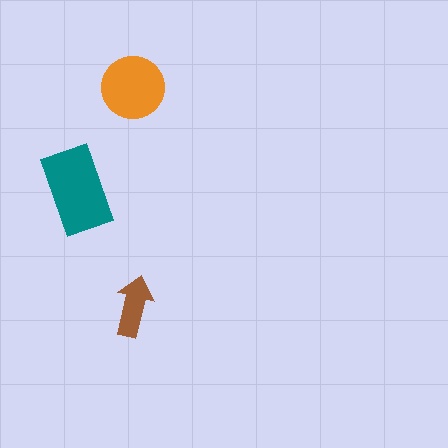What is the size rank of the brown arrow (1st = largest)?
3rd.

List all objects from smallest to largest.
The brown arrow, the orange circle, the teal rectangle.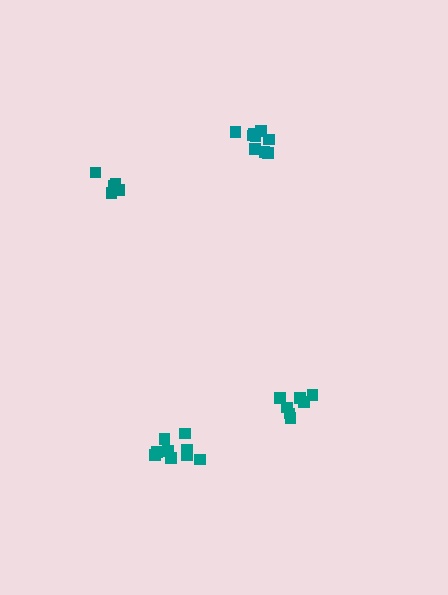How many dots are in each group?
Group 1: 7 dots, Group 2: 9 dots, Group 3: 5 dots, Group 4: 9 dots (30 total).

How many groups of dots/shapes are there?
There are 4 groups.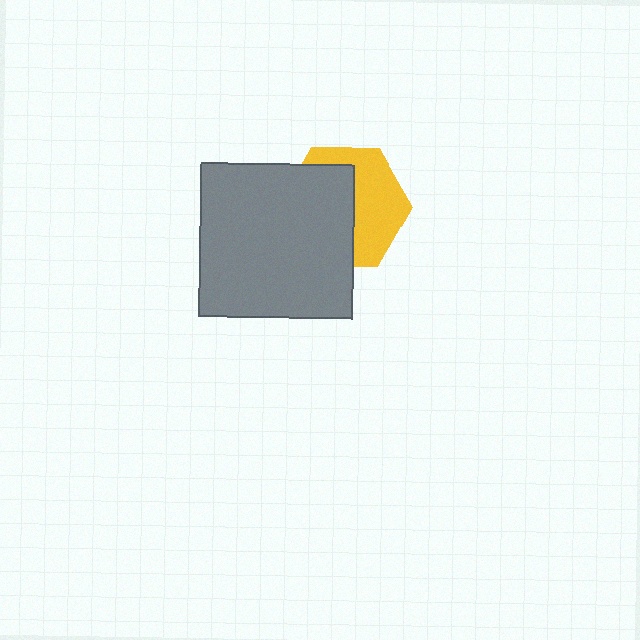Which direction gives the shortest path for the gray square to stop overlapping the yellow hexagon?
Moving left gives the shortest separation.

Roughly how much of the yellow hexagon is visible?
About half of it is visible (roughly 46%).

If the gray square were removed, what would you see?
You would see the complete yellow hexagon.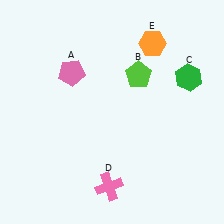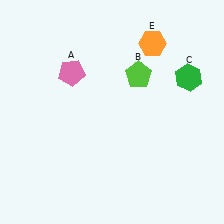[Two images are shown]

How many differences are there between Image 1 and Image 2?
There is 1 difference between the two images.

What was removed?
The pink cross (D) was removed in Image 2.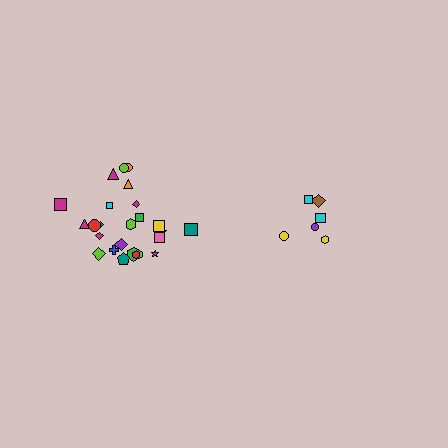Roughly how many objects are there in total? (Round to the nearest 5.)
Roughly 30 objects in total.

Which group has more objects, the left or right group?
The left group.